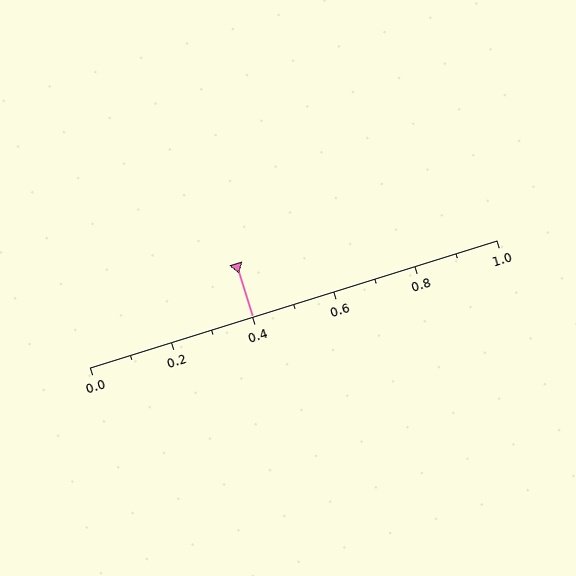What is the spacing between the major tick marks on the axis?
The major ticks are spaced 0.2 apart.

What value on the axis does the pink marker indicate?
The marker indicates approximately 0.4.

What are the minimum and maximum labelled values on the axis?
The axis runs from 0.0 to 1.0.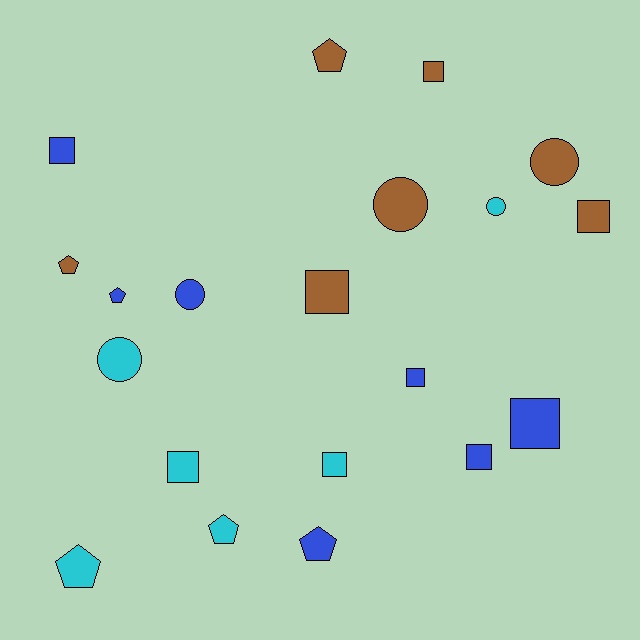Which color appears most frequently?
Brown, with 7 objects.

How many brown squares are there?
There are 3 brown squares.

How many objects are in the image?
There are 20 objects.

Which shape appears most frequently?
Square, with 9 objects.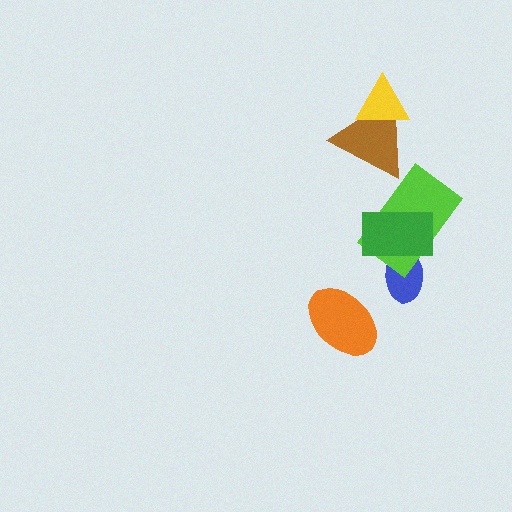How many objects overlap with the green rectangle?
2 objects overlap with the green rectangle.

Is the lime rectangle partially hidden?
Yes, it is partially covered by another shape.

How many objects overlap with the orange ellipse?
0 objects overlap with the orange ellipse.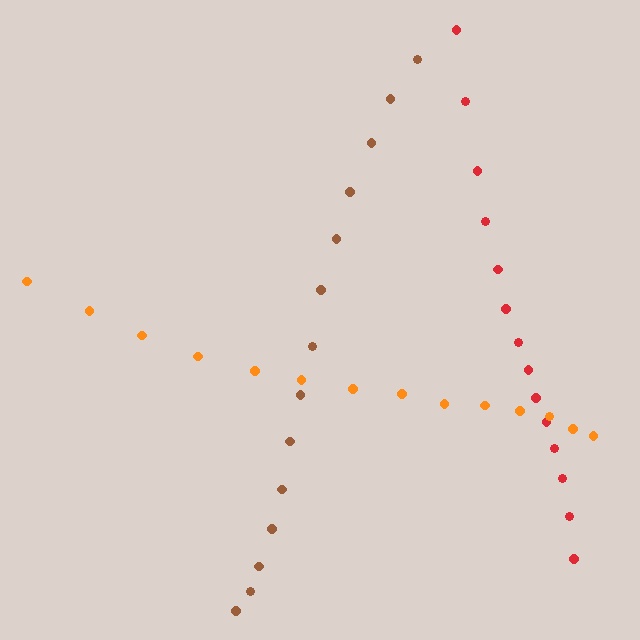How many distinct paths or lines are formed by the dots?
There are 3 distinct paths.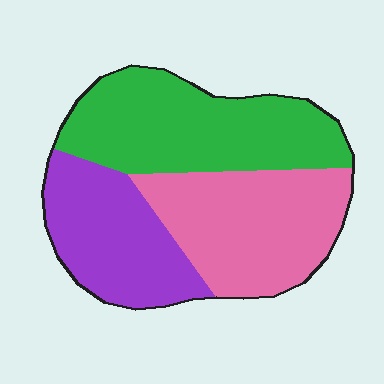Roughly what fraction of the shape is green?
Green covers 38% of the shape.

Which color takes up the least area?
Purple, at roughly 25%.